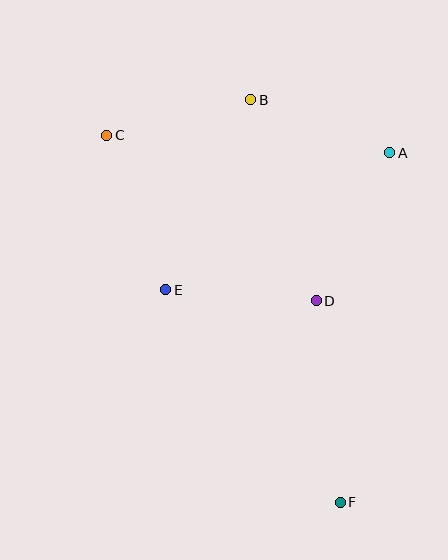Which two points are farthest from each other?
Points C and F are farthest from each other.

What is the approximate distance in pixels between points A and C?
The distance between A and C is approximately 284 pixels.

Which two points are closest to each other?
Points B and C are closest to each other.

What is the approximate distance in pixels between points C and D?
The distance between C and D is approximately 267 pixels.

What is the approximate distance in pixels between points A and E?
The distance between A and E is approximately 262 pixels.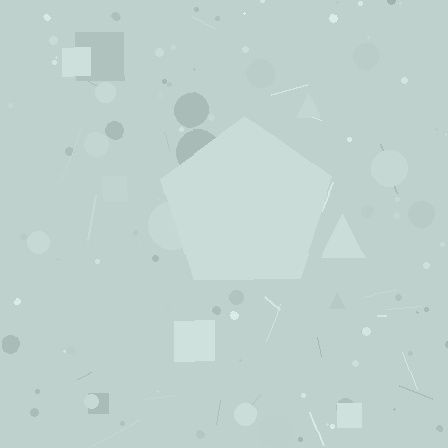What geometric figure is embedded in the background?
A pentagon is embedded in the background.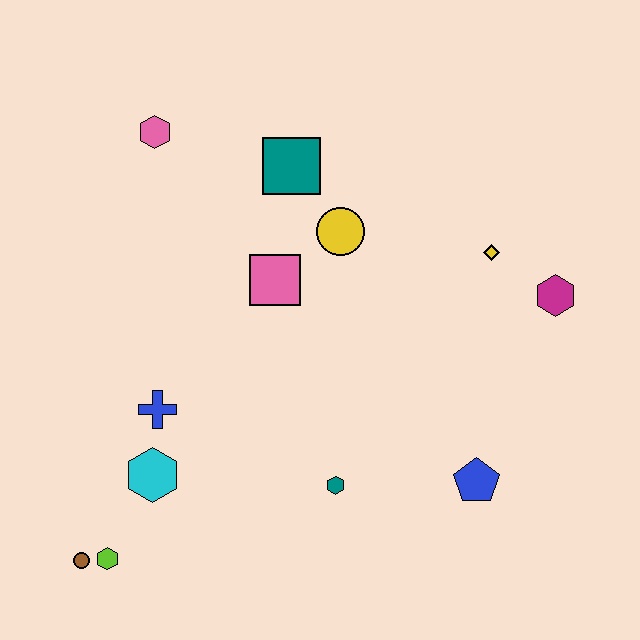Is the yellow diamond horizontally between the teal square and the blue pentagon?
No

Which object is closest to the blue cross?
The cyan hexagon is closest to the blue cross.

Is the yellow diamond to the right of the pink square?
Yes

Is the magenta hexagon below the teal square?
Yes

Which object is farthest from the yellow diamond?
The brown circle is farthest from the yellow diamond.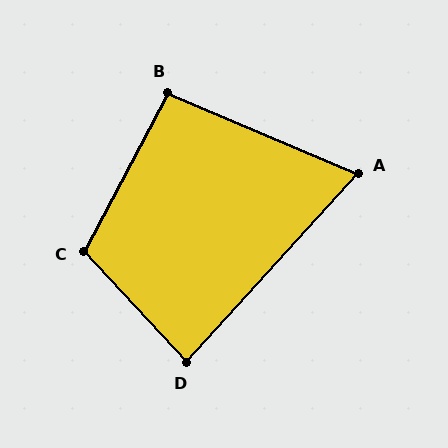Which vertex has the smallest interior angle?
A, at approximately 71 degrees.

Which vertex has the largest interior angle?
C, at approximately 109 degrees.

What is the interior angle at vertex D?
Approximately 85 degrees (approximately right).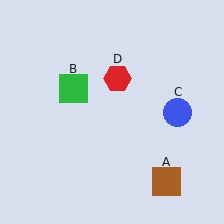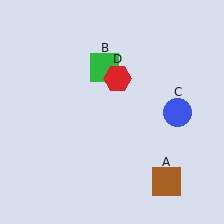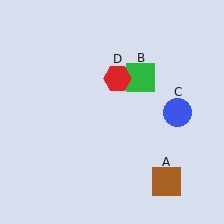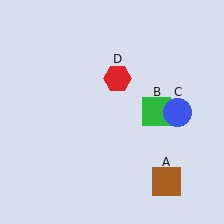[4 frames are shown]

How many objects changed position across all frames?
1 object changed position: green square (object B).